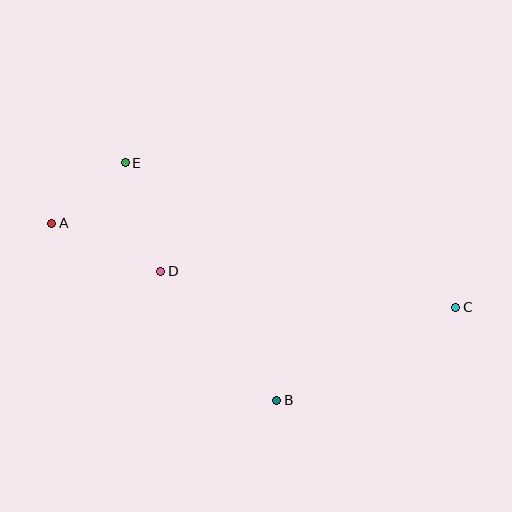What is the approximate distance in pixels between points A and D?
The distance between A and D is approximately 119 pixels.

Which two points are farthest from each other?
Points A and C are farthest from each other.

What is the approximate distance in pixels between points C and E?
The distance between C and E is approximately 361 pixels.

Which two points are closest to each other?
Points A and E are closest to each other.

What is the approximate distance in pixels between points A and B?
The distance between A and B is approximately 286 pixels.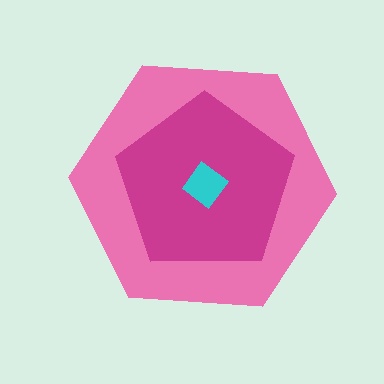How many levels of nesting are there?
3.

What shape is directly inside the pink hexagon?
The magenta pentagon.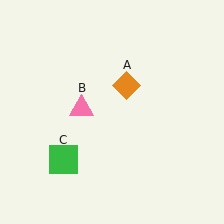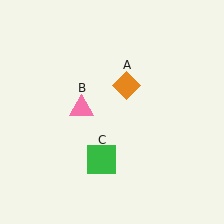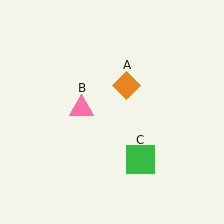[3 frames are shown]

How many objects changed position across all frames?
1 object changed position: green square (object C).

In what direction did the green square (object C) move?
The green square (object C) moved right.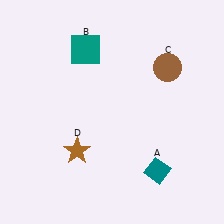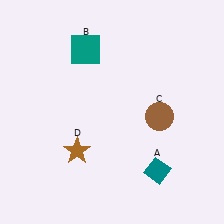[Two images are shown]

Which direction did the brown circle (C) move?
The brown circle (C) moved down.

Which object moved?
The brown circle (C) moved down.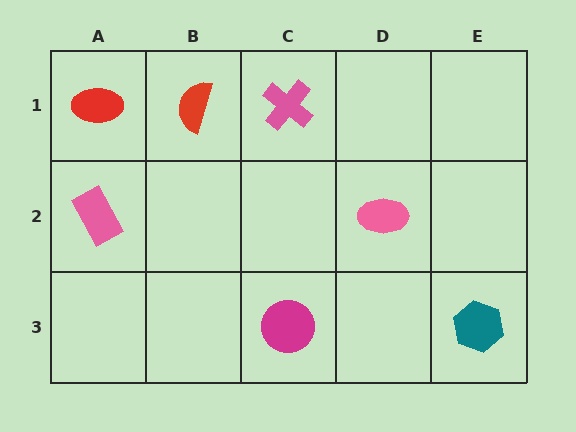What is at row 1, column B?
A red semicircle.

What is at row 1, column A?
A red ellipse.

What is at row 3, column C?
A magenta circle.